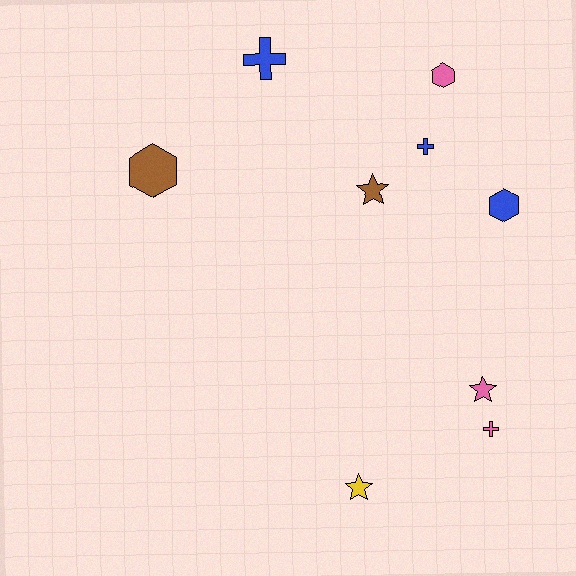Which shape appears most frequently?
Star, with 3 objects.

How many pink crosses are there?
There is 1 pink cross.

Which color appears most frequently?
Blue, with 3 objects.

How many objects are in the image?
There are 9 objects.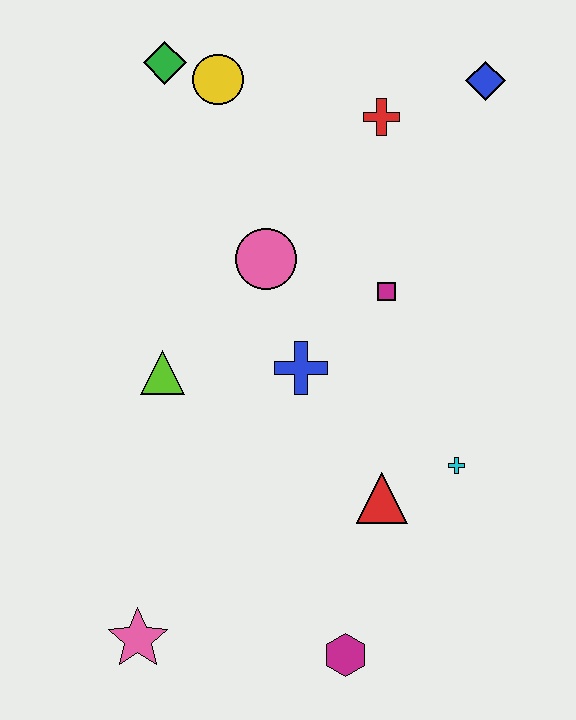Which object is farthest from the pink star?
The blue diamond is farthest from the pink star.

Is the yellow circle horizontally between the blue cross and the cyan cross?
No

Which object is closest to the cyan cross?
The red triangle is closest to the cyan cross.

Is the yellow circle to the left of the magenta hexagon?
Yes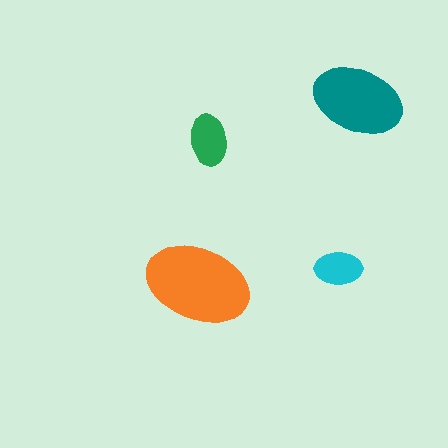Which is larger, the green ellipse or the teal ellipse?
The teal one.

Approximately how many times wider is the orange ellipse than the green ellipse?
About 2 times wider.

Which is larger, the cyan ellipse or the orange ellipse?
The orange one.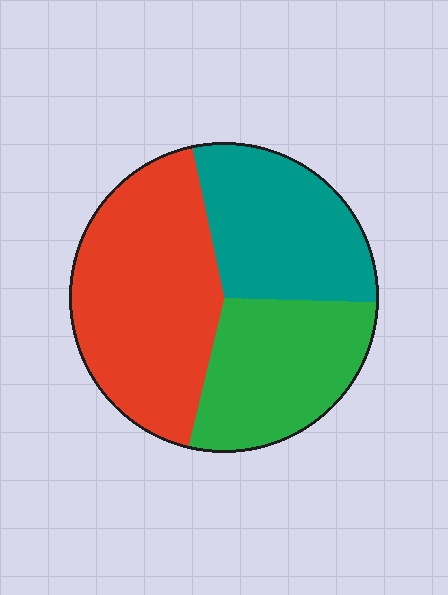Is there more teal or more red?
Red.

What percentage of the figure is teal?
Teal takes up between a sixth and a third of the figure.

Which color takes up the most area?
Red, at roughly 45%.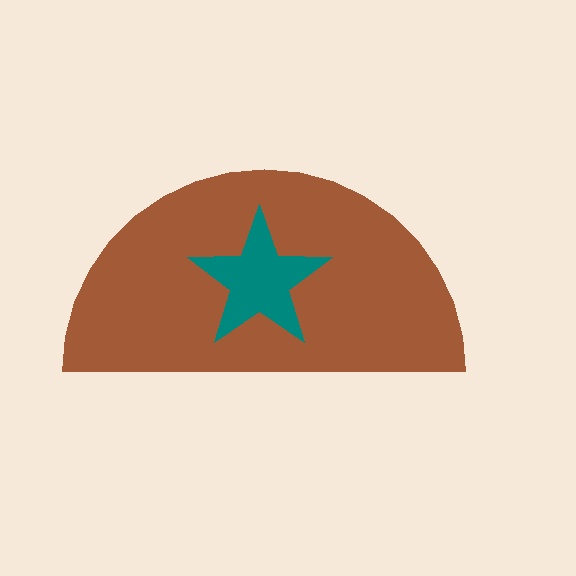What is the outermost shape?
The brown semicircle.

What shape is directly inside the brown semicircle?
The teal star.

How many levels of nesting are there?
2.